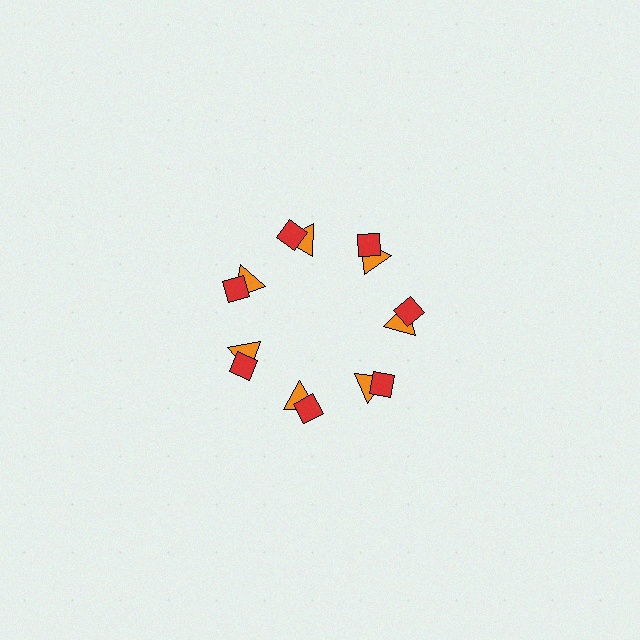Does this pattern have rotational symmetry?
Yes, this pattern has 7-fold rotational symmetry. It looks the same after rotating 51 degrees around the center.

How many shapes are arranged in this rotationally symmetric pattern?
There are 14 shapes, arranged in 7 groups of 2.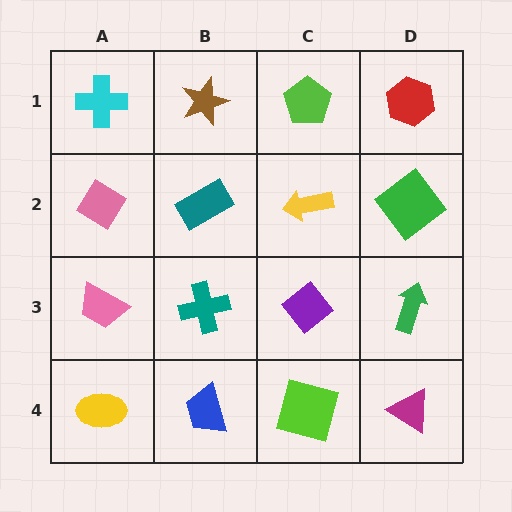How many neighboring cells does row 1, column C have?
3.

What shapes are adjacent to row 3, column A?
A pink diamond (row 2, column A), a yellow ellipse (row 4, column A), a teal cross (row 3, column B).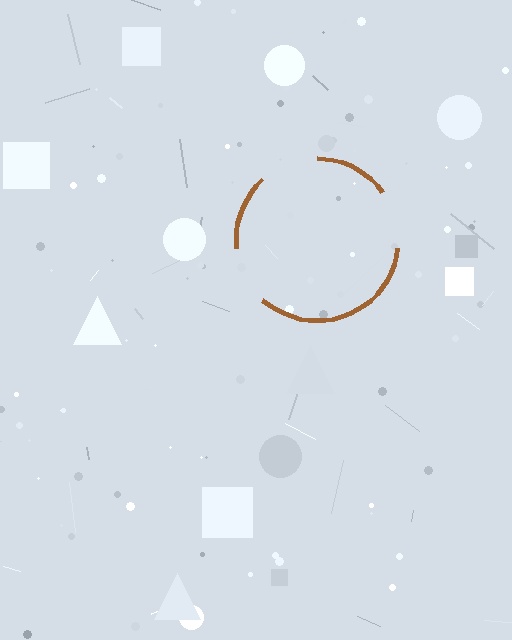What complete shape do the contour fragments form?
The contour fragments form a circle.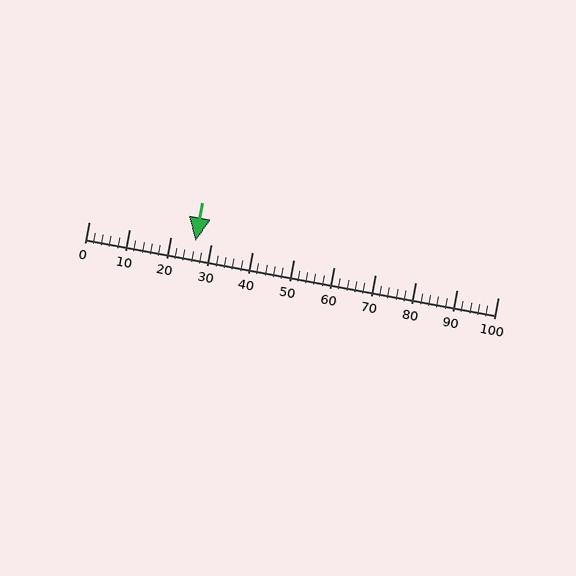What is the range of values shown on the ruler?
The ruler shows values from 0 to 100.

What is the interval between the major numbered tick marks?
The major tick marks are spaced 10 units apart.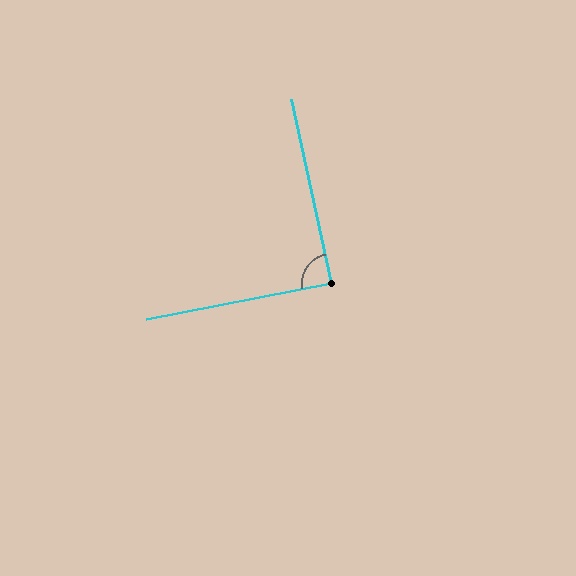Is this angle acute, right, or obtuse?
It is approximately a right angle.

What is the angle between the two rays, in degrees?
Approximately 89 degrees.